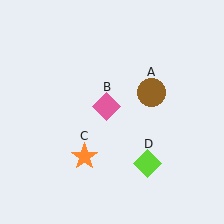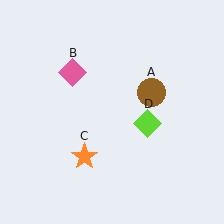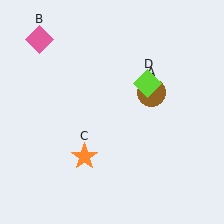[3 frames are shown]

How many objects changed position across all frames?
2 objects changed position: pink diamond (object B), lime diamond (object D).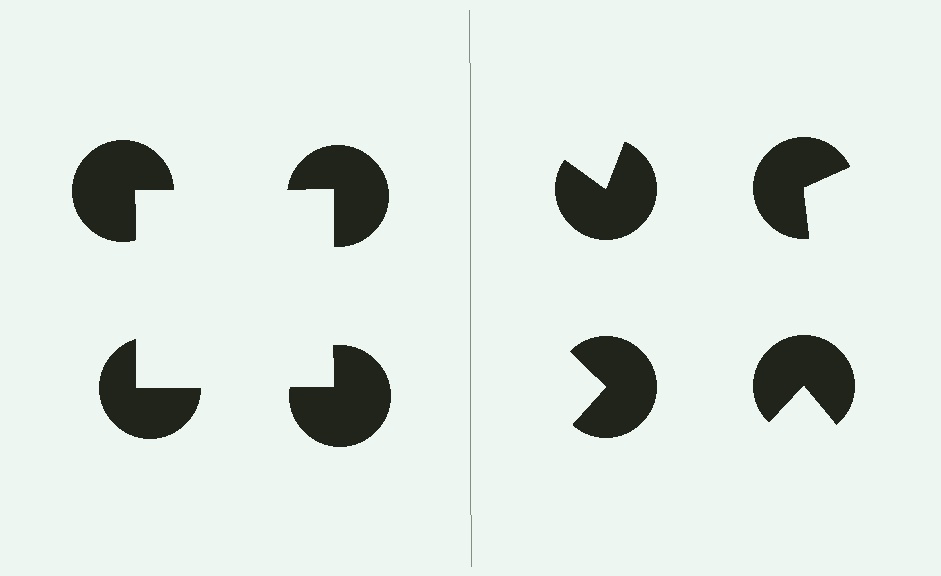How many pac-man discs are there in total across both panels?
8 — 4 on each side.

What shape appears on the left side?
An illusory square.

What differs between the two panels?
The pac-man discs are positioned identically on both sides; only the wedge orientations differ. On the left they align to a square; on the right they are misaligned.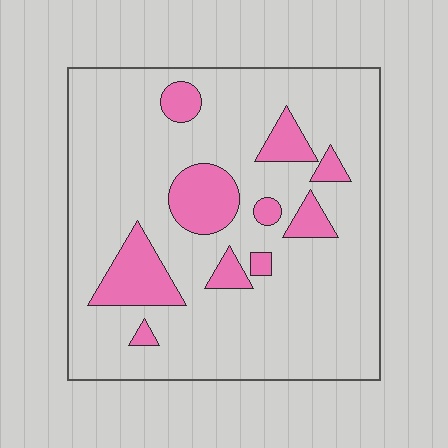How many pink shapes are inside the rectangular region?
10.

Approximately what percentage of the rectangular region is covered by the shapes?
Approximately 15%.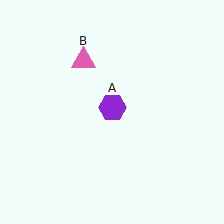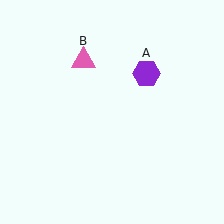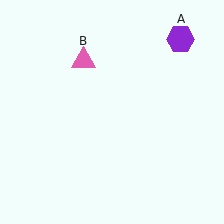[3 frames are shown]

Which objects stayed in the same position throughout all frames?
Pink triangle (object B) remained stationary.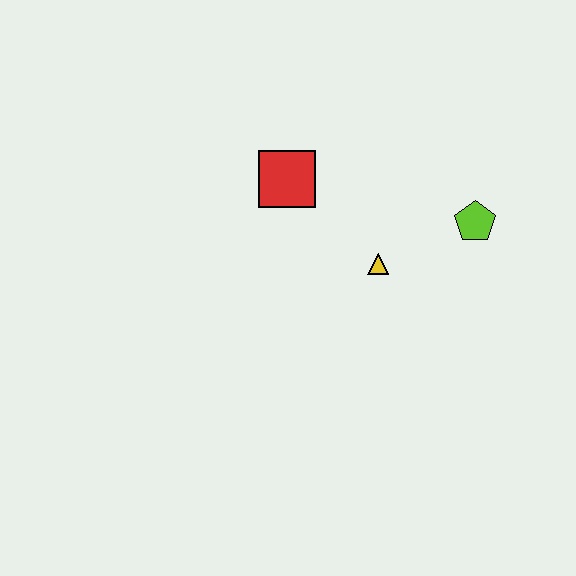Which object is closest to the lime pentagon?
The yellow triangle is closest to the lime pentagon.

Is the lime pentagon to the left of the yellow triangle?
No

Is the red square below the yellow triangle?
No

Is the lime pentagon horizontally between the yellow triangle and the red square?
No